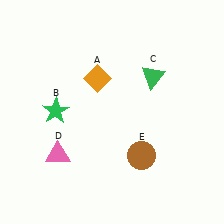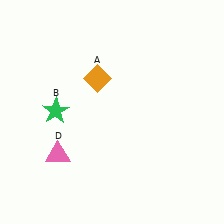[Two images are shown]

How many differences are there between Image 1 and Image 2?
There are 2 differences between the two images.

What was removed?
The green triangle (C), the brown circle (E) were removed in Image 2.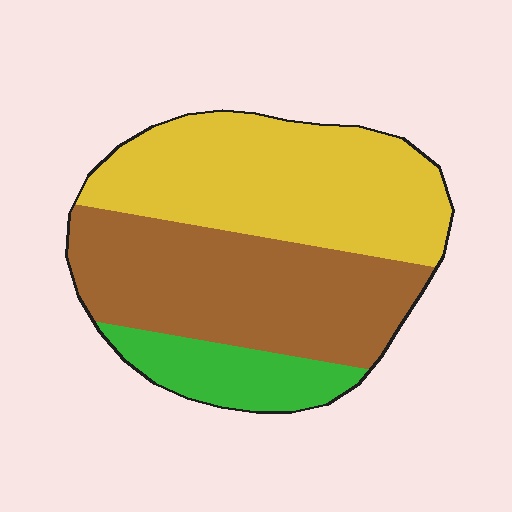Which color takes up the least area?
Green, at roughly 15%.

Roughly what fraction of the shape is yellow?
Yellow covers about 45% of the shape.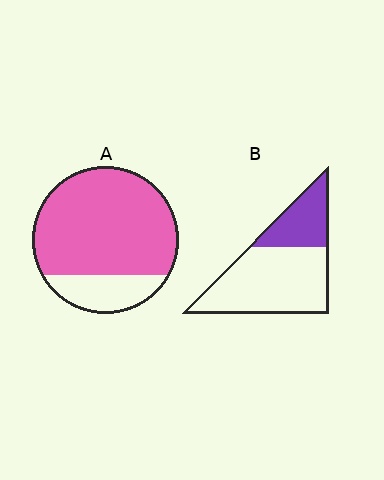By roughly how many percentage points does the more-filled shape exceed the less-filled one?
By roughly 50 percentage points (A over B).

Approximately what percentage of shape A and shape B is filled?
A is approximately 80% and B is approximately 30%.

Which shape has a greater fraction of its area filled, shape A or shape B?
Shape A.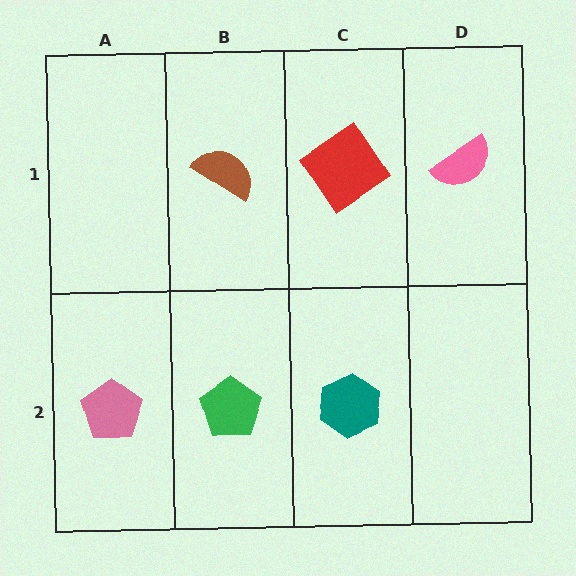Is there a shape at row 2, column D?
No, that cell is empty.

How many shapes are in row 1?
3 shapes.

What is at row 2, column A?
A pink pentagon.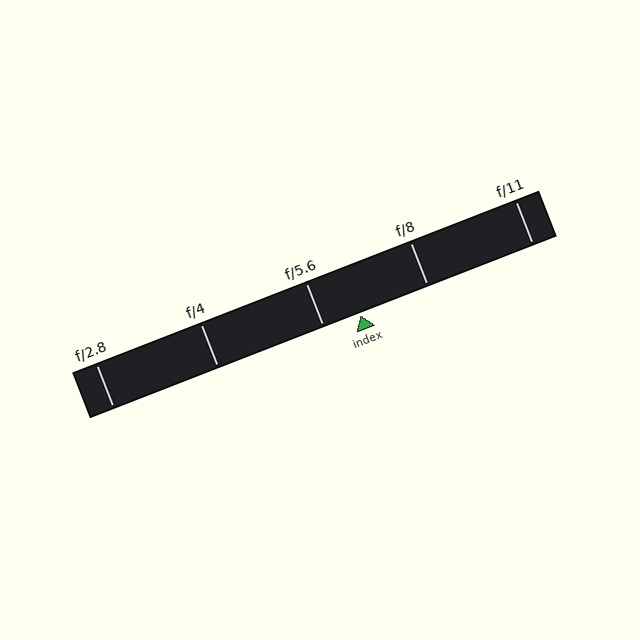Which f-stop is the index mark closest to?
The index mark is closest to f/5.6.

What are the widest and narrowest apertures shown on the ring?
The widest aperture shown is f/2.8 and the narrowest is f/11.